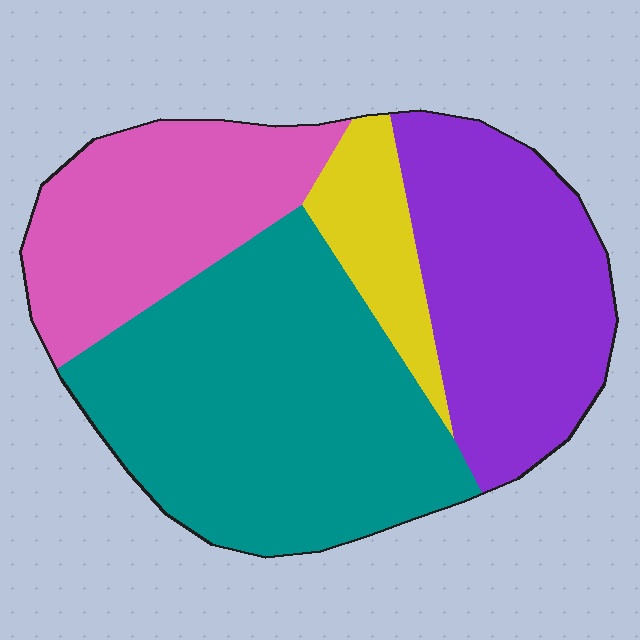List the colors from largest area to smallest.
From largest to smallest: teal, purple, pink, yellow.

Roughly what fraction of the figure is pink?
Pink covers about 20% of the figure.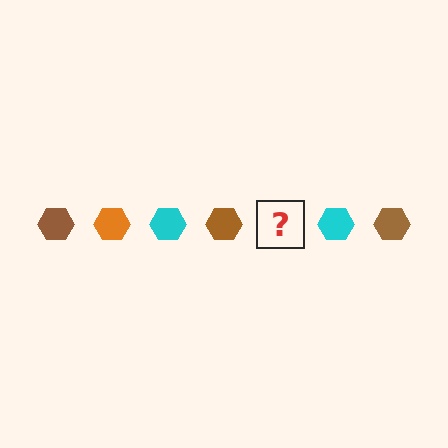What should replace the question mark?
The question mark should be replaced with an orange hexagon.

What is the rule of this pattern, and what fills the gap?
The rule is that the pattern cycles through brown, orange, cyan hexagons. The gap should be filled with an orange hexagon.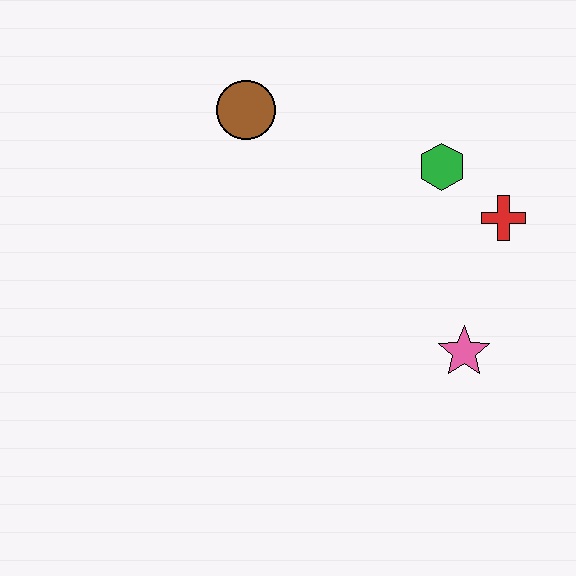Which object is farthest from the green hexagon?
The brown circle is farthest from the green hexagon.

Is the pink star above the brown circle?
No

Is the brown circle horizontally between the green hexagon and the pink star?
No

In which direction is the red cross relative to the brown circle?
The red cross is to the right of the brown circle.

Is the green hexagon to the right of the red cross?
No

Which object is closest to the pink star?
The red cross is closest to the pink star.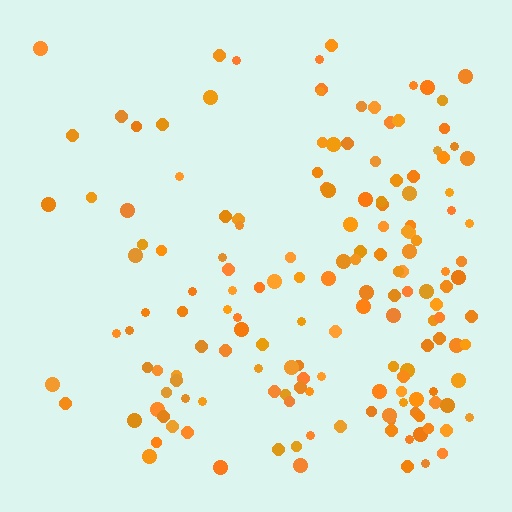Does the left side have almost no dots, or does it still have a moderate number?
Still a moderate number, just noticeably fewer than the right.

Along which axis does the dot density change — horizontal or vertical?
Horizontal.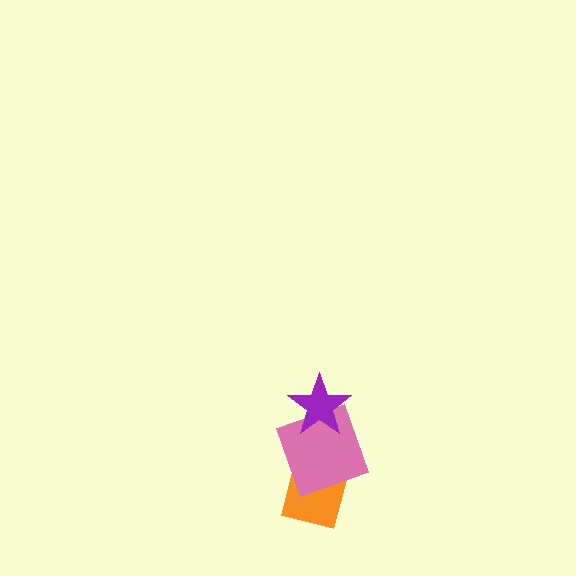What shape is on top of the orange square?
The pink square is on top of the orange square.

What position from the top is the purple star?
The purple star is 1st from the top.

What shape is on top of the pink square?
The purple star is on top of the pink square.